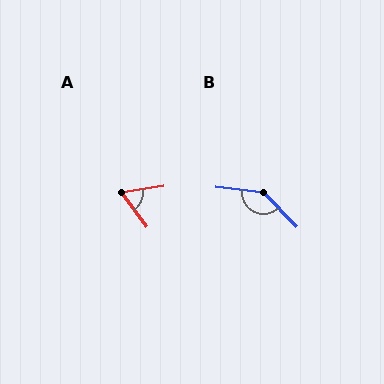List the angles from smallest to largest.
A (63°), B (140°).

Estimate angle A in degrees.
Approximately 63 degrees.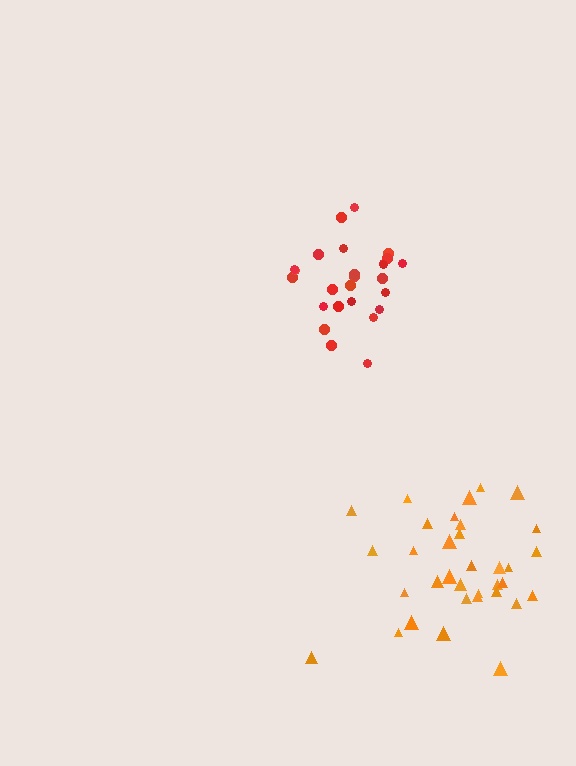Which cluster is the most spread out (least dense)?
Orange.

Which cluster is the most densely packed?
Red.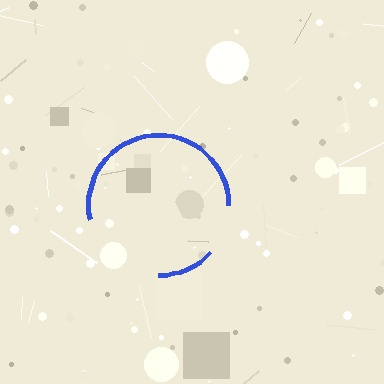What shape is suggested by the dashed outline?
The dashed outline suggests a circle.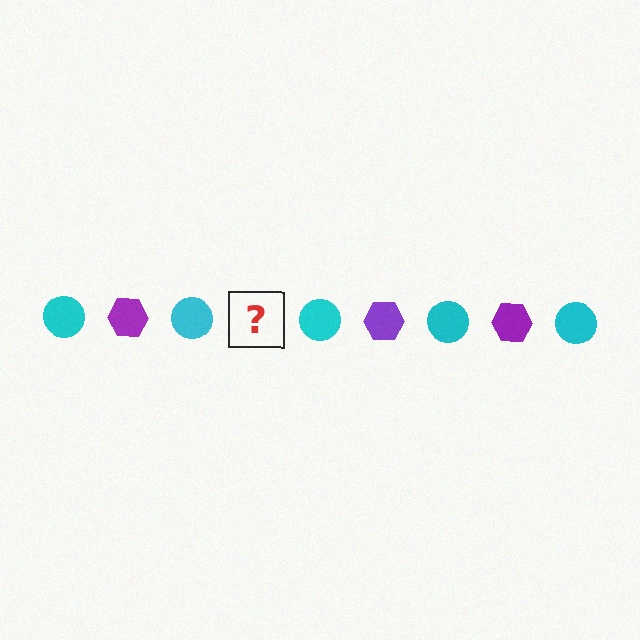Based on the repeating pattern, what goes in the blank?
The blank should be a purple hexagon.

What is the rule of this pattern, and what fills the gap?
The rule is that the pattern alternates between cyan circle and purple hexagon. The gap should be filled with a purple hexagon.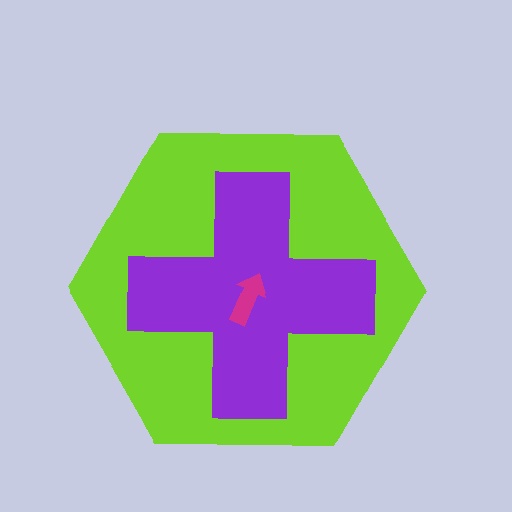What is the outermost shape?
The lime hexagon.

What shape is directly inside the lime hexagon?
The purple cross.